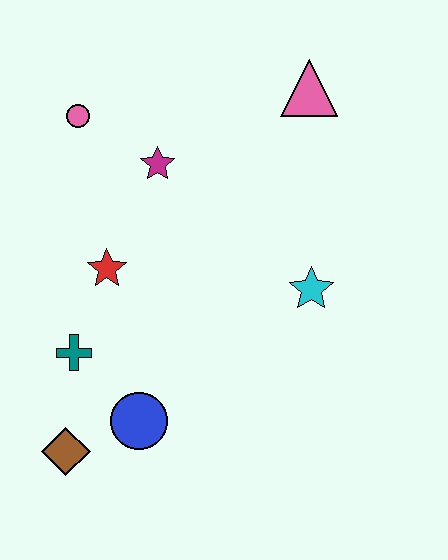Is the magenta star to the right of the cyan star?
No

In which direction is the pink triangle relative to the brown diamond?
The pink triangle is above the brown diamond.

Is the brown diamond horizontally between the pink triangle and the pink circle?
No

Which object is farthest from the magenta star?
The brown diamond is farthest from the magenta star.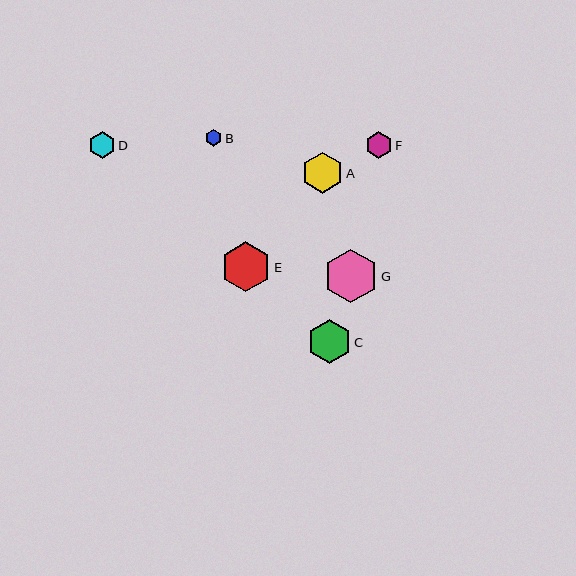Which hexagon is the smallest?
Hexagon B is the smallest with a size of approximately 17 pixels.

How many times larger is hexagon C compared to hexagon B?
Hexagon C is approximately 2.6 times the size of hexagon B.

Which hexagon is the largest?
Hexagon G is the largest with a size of approximately 53 pixels.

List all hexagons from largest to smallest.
From largest to smallest: G, E, C, A, F, D, B.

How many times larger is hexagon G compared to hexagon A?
Hexagon G is approximately 1.3 times the size of hexagon A.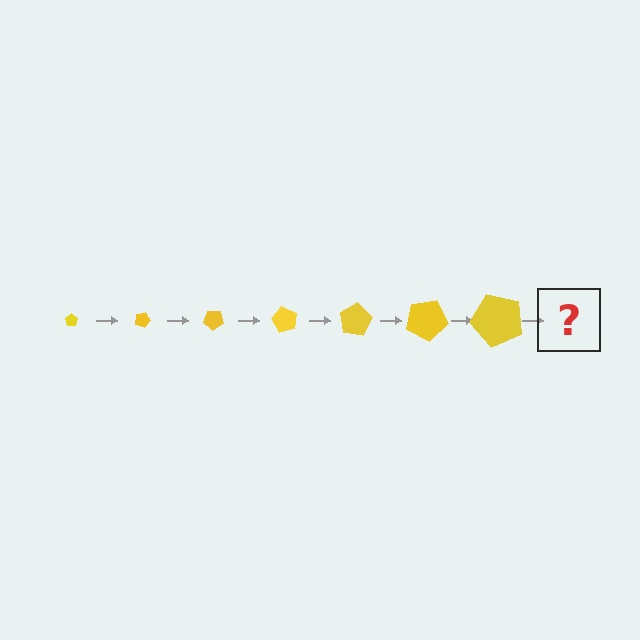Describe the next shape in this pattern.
It should be a pentagon, larger than the previous one and rotated 140 degrees from the start.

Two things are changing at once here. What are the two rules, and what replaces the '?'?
The two rules are that the pentagon grows larger each step and it rotates 20 degrees each step. The '?' should be a pentagon, larger than the previous one and rotated 140 degrees from the start.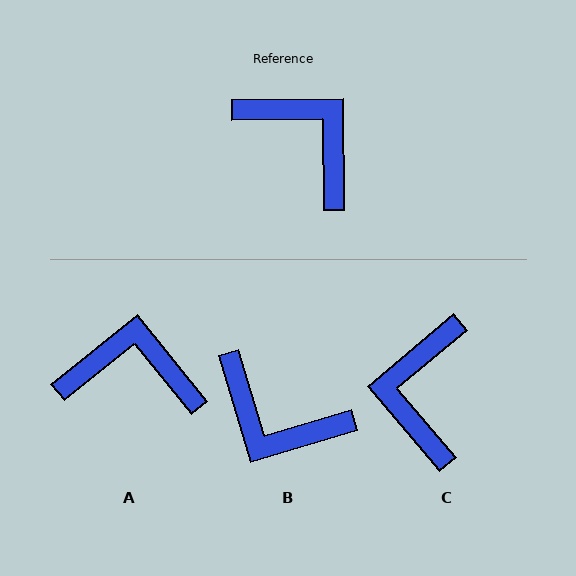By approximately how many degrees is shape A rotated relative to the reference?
Approximately 38 degrees counter-clockwise.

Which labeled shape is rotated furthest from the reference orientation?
B, about 164 degrees away.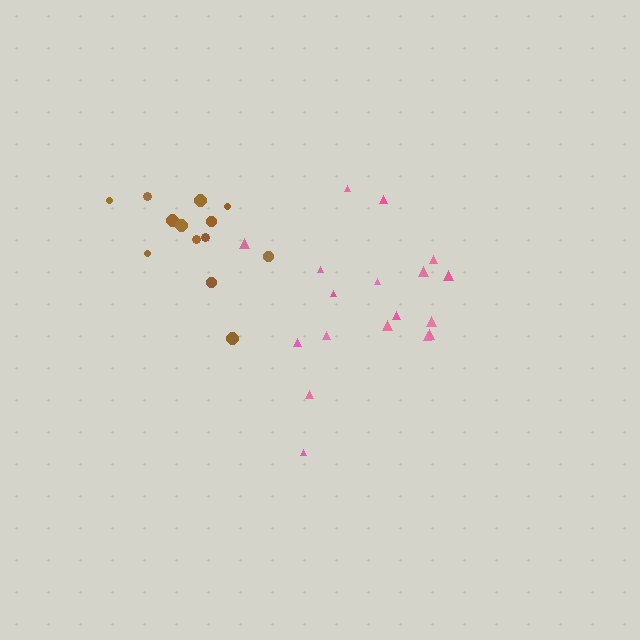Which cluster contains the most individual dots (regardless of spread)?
Pink (18).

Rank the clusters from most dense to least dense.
pink, brown.